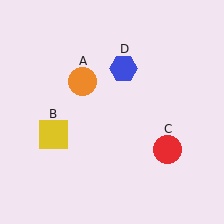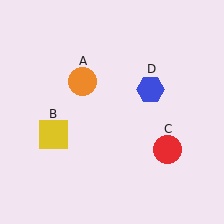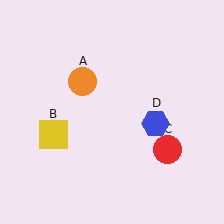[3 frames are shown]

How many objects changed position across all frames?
1 object changed position: blue hexagon (object D).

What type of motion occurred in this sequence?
The blue hexagon (object D) rotated clockwise around the center of the scene.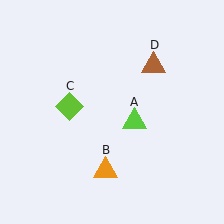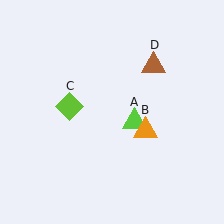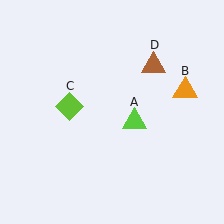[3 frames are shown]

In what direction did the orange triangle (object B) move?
The orange triangle (object B) moved up and to the right.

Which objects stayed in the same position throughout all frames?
Lime triangle (object A) and lime diamond (object C) and brown triangle (object D) remained stationary.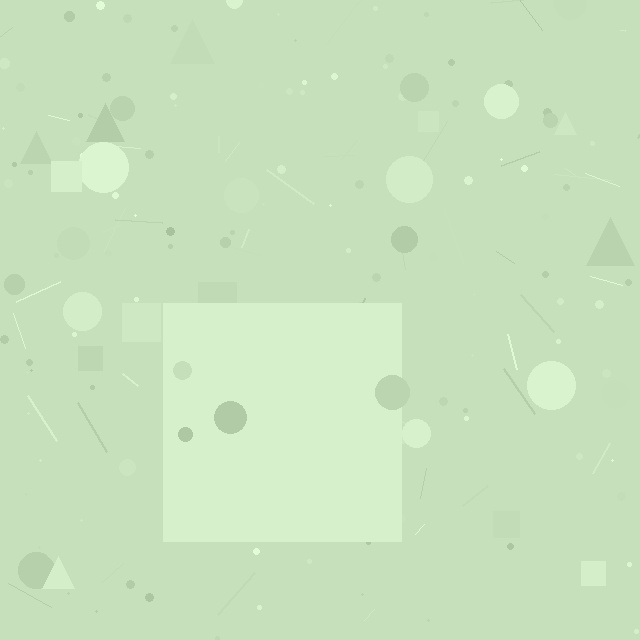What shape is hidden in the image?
A square is hidden in the image.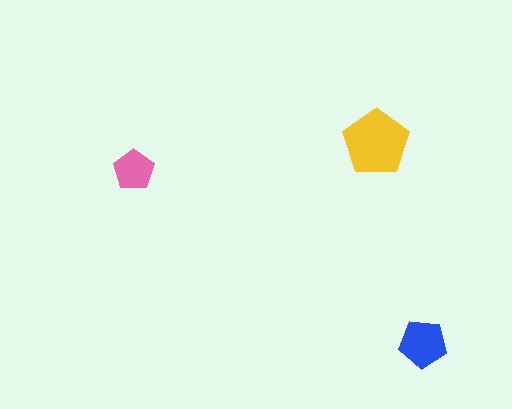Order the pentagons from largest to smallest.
the yellow one, the blue one, the pink one.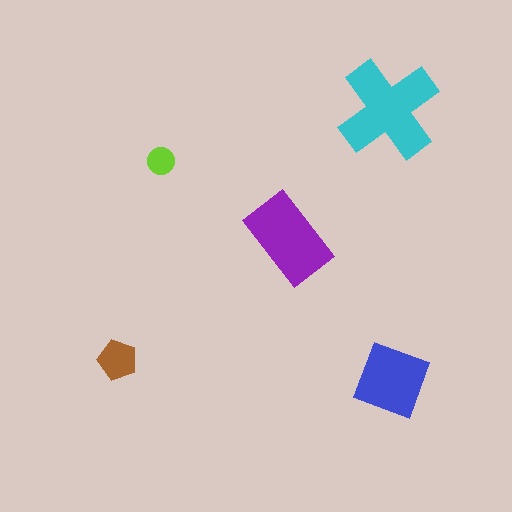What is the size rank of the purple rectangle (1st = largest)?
2nd.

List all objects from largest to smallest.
The cyan cross, the purple rectangle, the blue diamond, the brown pentagon, the lime circle.